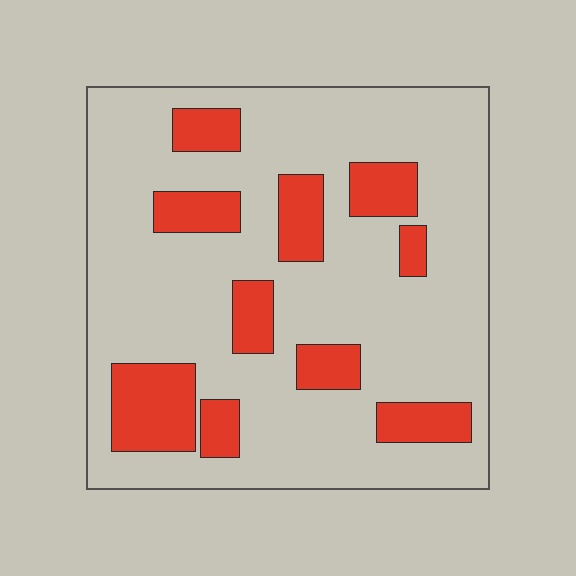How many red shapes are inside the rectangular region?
10.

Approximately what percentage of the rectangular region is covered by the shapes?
Approximately 20%.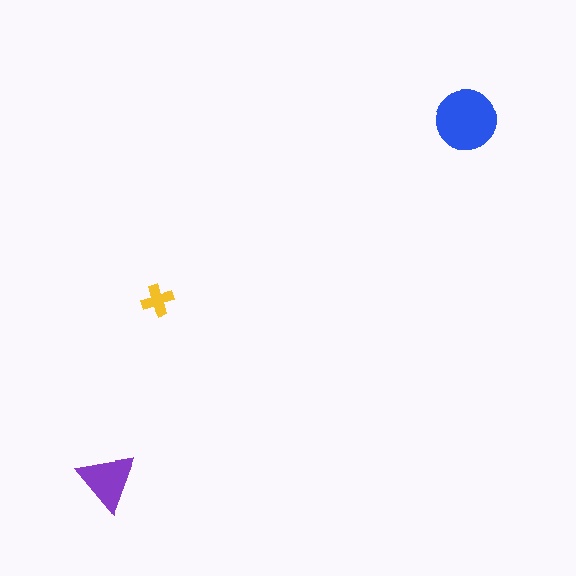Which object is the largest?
The blue circle.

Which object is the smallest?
The yellow cross.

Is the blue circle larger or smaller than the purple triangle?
Larger.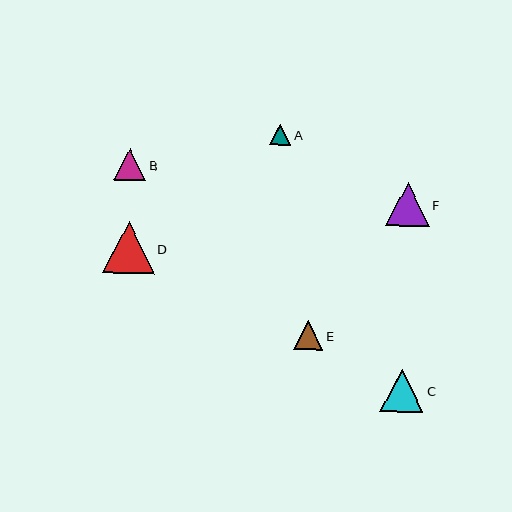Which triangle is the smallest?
Triangle A is the smallest with a size of approximately 21 pixels.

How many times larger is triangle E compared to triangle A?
Triangle E is approximately 1.4 times the size of triangle A.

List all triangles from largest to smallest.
From largest to smallest: D, F, C, B, E, A.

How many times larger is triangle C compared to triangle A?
Triangle C is approximately 2.0 times the size of triangle A.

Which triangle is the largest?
Triangle D is the largest with a size of approximately 52 pixels.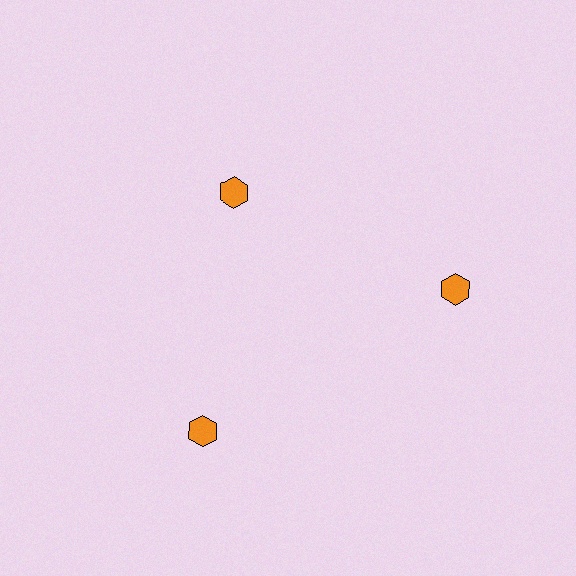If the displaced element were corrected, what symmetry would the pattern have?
It would have 3-fold rotational symmetry — the pattern would map onto itself every 120 degrees.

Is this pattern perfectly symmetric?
No. The 3 orange hexagons are arranged in a ring, but one element near the 11 o'clock position is pulled inward toward the center, breaking the 3-fold rotational symmetry.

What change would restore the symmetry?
The symmetry would be restored by moving it outward, back onto the ring so that all 3 hexagons sit at equal angles and equal distance from the center.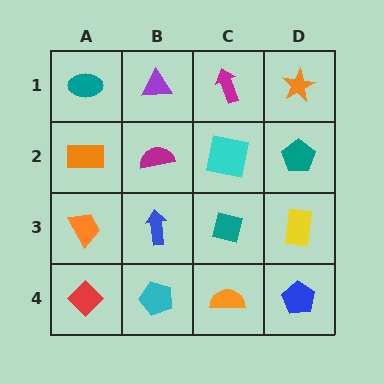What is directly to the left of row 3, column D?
A teal square.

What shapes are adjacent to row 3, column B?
A magenta semicircle (row 2, column B), a cyan pentagon (row 4, column B), an orange trapezoid (row 3, column A), a teal square (row 3, column C).